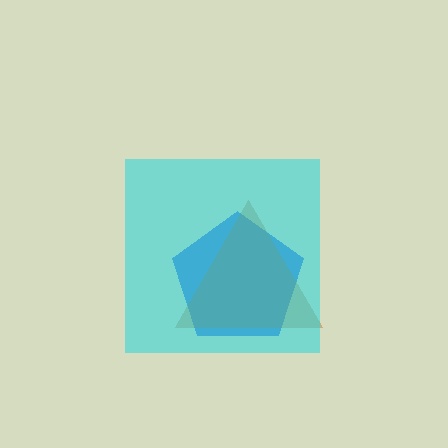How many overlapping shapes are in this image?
There are 3 overlapping shapes in the image.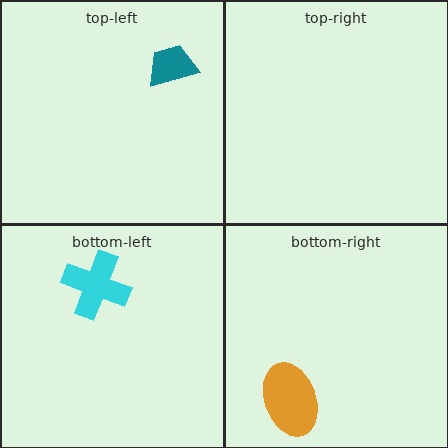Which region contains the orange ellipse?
The bottom-right region.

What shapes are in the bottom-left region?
The cyan cross.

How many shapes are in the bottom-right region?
1.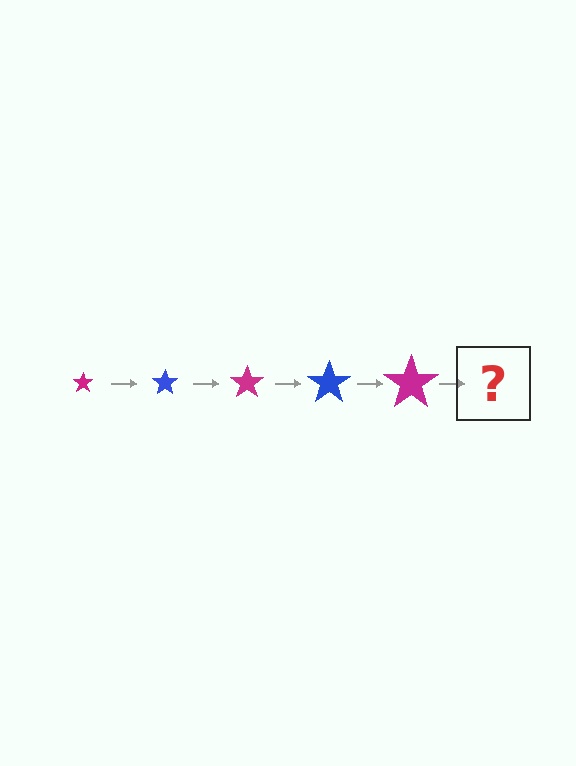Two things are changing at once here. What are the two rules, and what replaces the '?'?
The two rules are that the star grows larger each step and the color cycles through magenta and blue. The '?' should be a blue star, larger than the previous one.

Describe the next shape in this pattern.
It should be a blue star, larger than the previous one.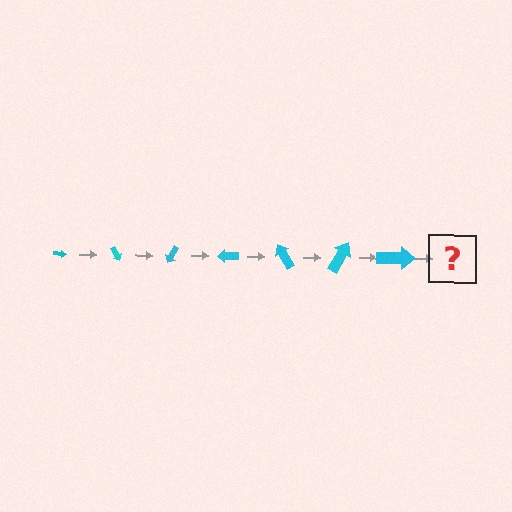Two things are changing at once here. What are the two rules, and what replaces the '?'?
The two rules are that the arrow grows larger each step and it rotates 60 degrees each step. The '?' should be an arrow, larger than the previous one and rotated 420 degrees from the start.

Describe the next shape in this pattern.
It should be an arrow, larger than the previous one and rotated 420 degrees from the start.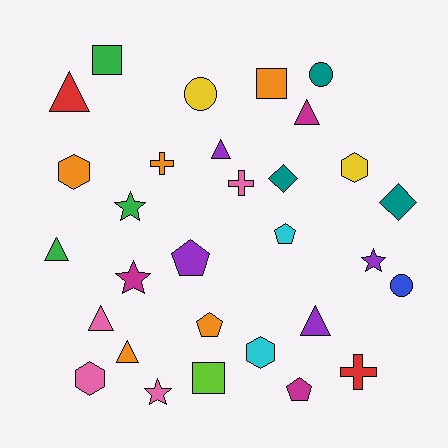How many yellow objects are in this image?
There are 2 yellow objects.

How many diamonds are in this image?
There are 2 diamonds.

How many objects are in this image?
There are 30 objects.